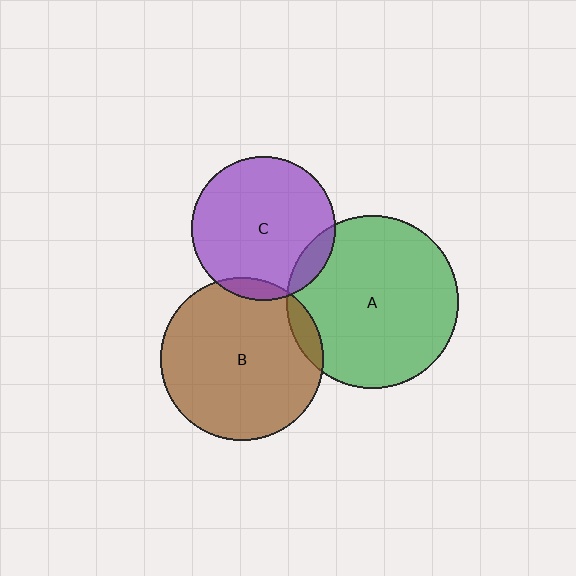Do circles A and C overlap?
Yes.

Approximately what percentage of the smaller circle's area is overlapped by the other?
Approximately 10%.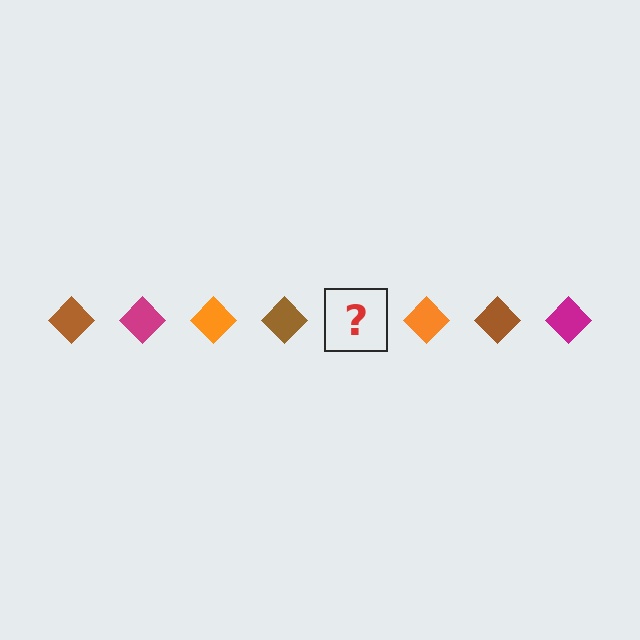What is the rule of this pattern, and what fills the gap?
The rule is that the pattern cycles through brown, magenta, orange diamonds. The gap should be filled with a magenta diamond.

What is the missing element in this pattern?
The missing element is a magenta diamond.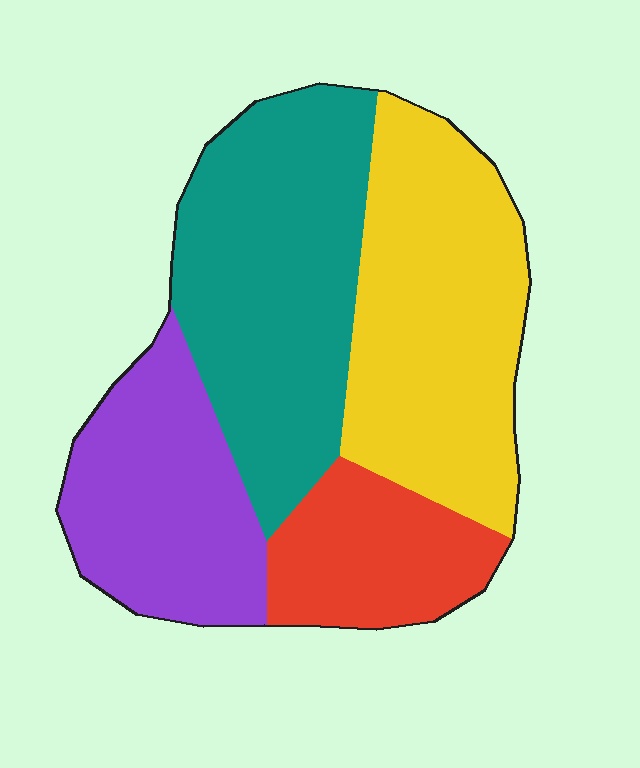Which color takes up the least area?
Red, at roughly 15%.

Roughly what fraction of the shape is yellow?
Yellow covers 31% of the shape.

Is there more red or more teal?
Teal.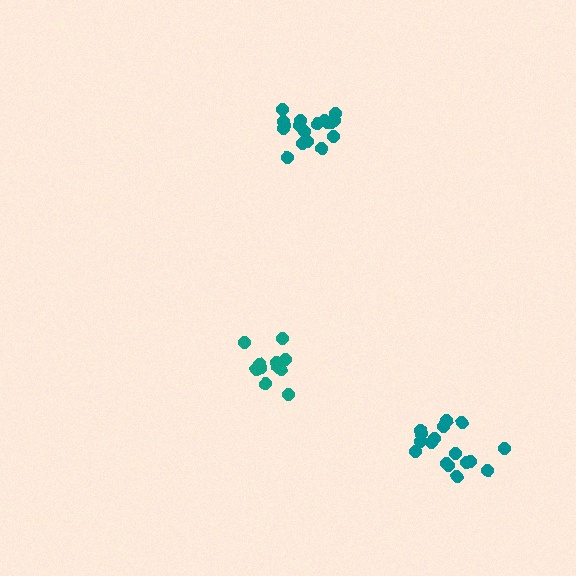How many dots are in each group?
Group 1: 18 dots, Group 2: 12 dots, Group 3: 17 dots (47 total).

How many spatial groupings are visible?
There are 3 spatial groupings.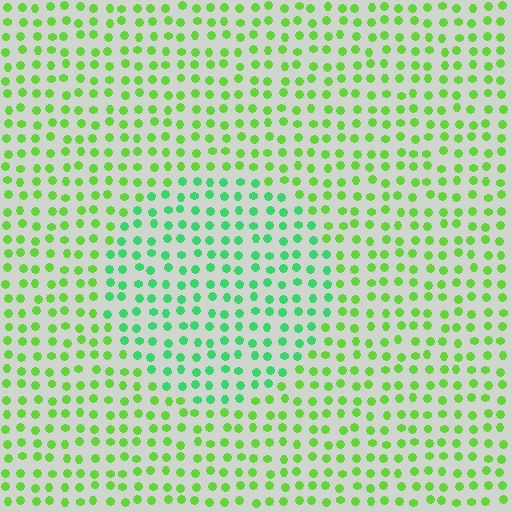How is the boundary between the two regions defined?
The boundary is defined purely by a slight shift in hue (about 36 degrees). Spacing, size, and orientation are identical on both sides.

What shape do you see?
I see a circle.